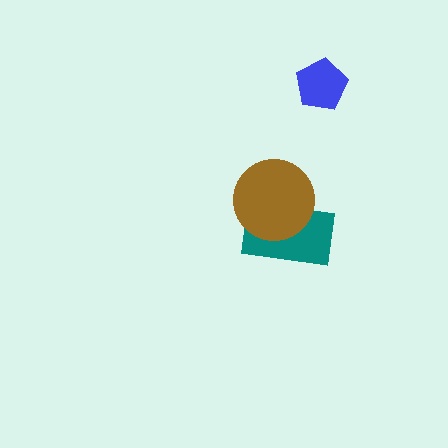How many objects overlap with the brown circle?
1 object overlaps with the brown circle.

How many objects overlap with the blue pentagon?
0 objects overlap with the blue pentagon.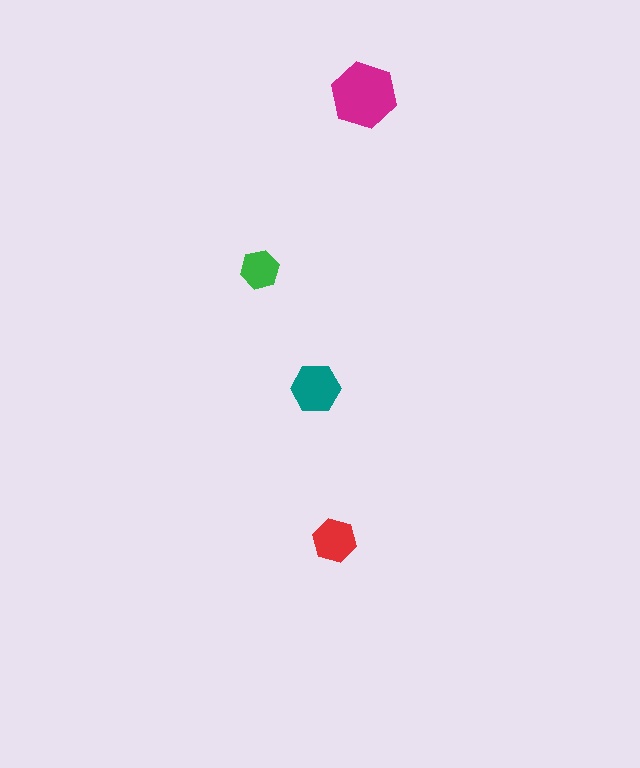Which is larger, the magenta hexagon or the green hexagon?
The magenta one.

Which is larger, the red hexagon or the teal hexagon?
The teal one.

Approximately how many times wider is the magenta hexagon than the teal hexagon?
About 1.5 times wider.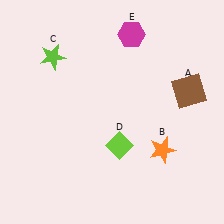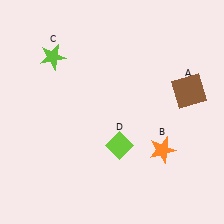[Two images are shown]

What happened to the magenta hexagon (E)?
The magenta hexagon (E) was removed in Image 2. It was in the top-right area of Image 1.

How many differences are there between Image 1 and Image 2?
There is 1 difference between the two images.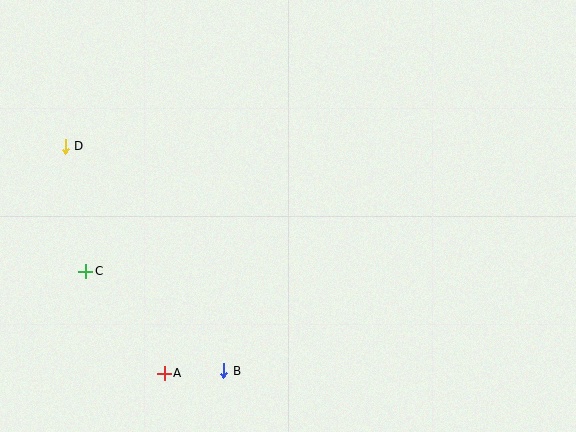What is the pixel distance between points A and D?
The distance between A and D is 248 pixels.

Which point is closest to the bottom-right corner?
Point B is closest to the bottom-right corner.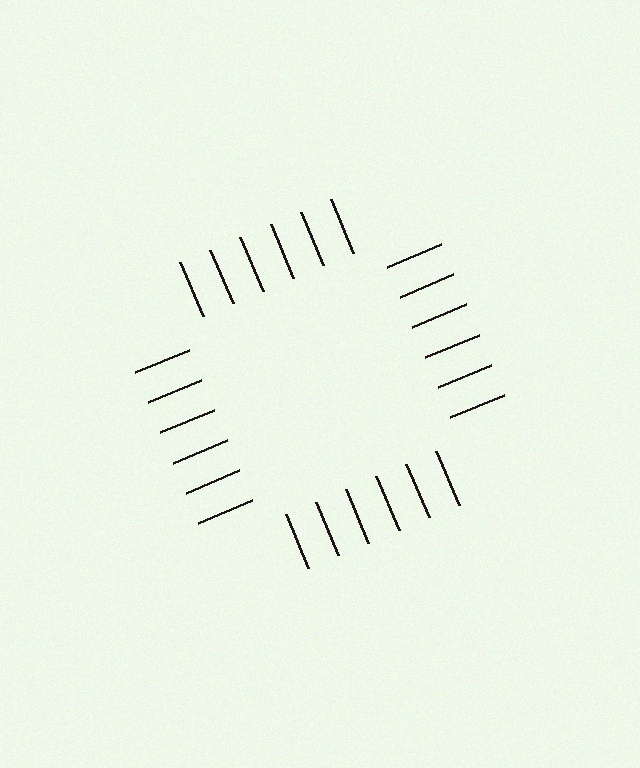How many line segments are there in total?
24 — 6 along each of the 4 edges.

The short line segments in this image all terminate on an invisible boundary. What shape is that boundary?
An illusory square — the line segments terminate on its edges but no continuous stroke is drawn.